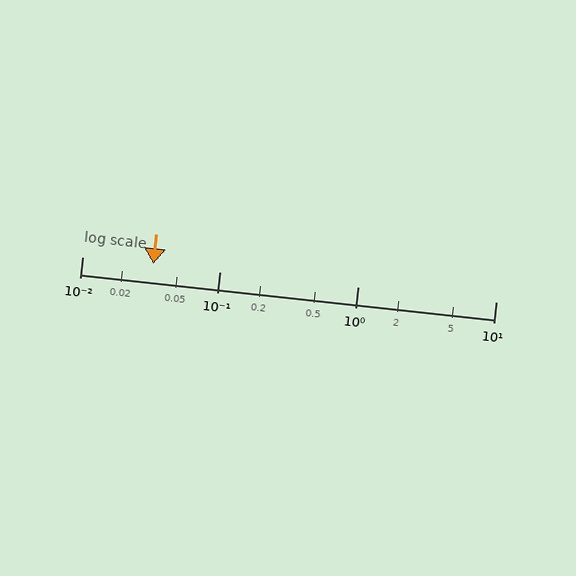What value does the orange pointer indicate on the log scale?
The pointer indicates approximately 0.033.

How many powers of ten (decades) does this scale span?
The scale spans 3 decades, from 0.01 to 10.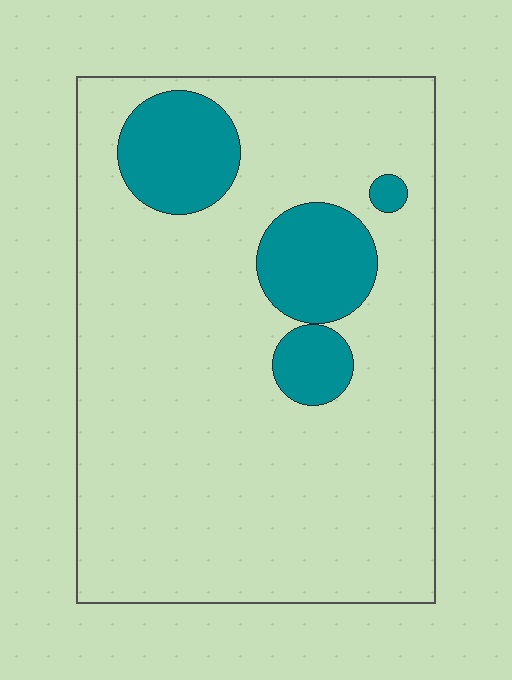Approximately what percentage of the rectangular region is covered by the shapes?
Approximately 15%.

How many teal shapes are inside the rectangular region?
4.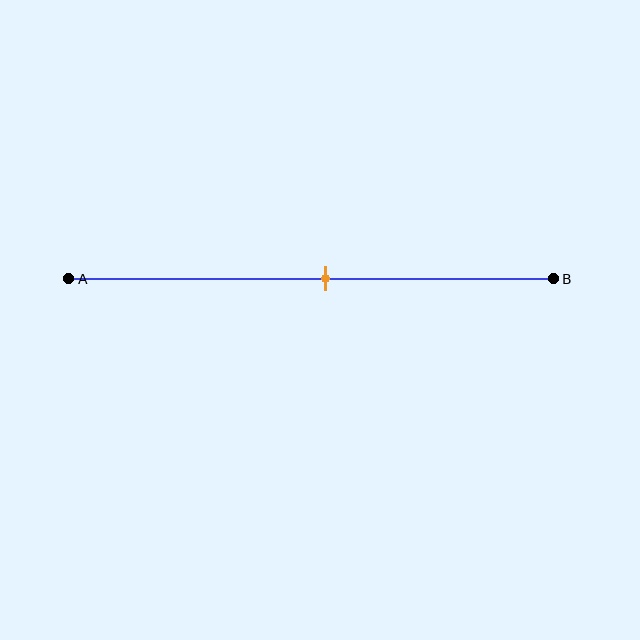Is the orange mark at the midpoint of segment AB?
No, the mark is at about 55% from A, not at the 50% midpoint.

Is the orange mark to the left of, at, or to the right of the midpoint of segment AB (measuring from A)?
The orange mark is to the right of the midpoint of segment AB.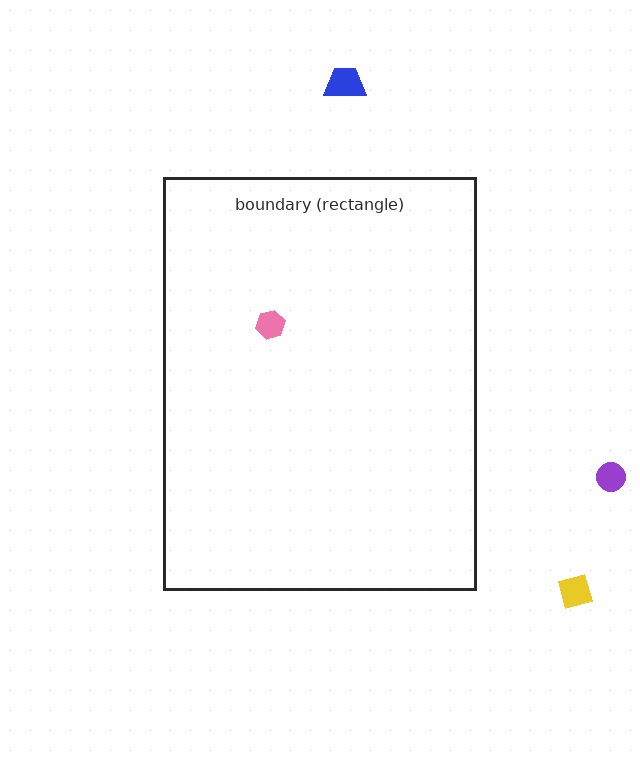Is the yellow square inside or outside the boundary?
Outside.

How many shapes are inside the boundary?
1 inside, 3 outside.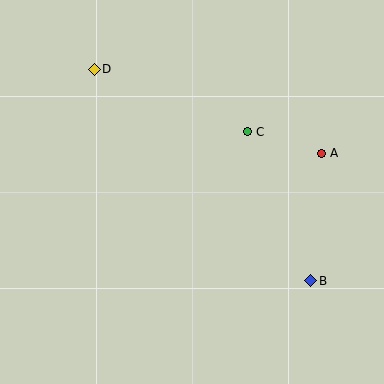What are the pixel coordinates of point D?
Point D is at (94, 69).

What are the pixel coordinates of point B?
Point B is at (311, 281).